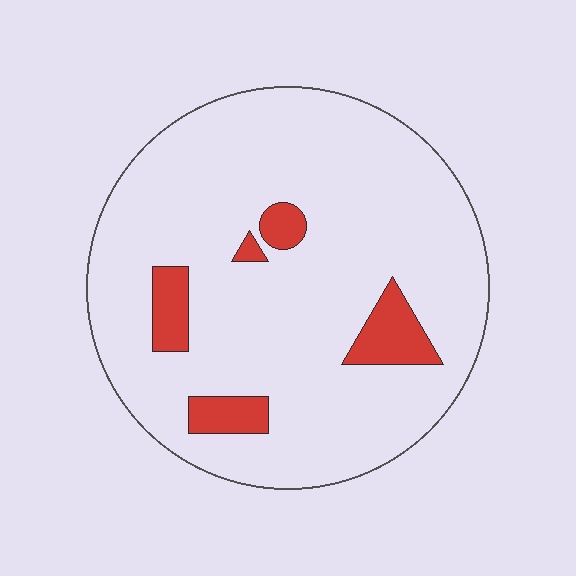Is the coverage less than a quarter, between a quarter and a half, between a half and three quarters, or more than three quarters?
Less than a quarter.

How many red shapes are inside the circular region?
5.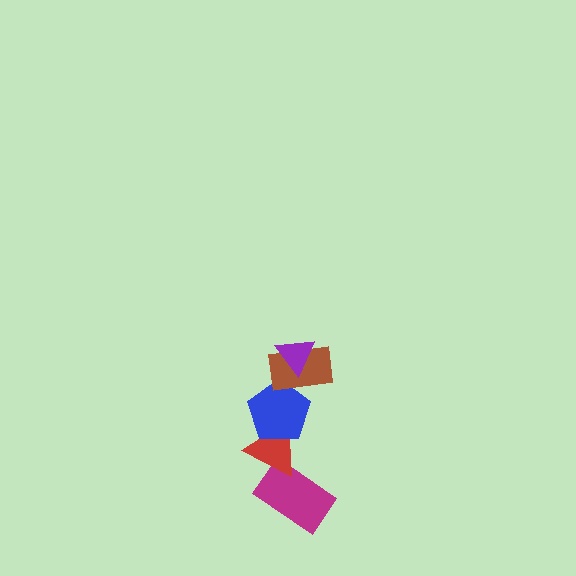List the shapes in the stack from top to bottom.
From top to bottom: the purple triangle, the brown rectangle, the blue pentagon, the red triangle, the magenta rectangle.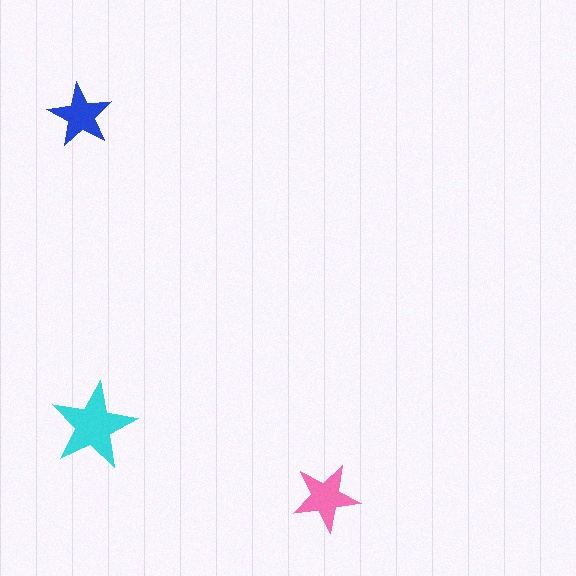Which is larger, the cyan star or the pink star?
The cyan one.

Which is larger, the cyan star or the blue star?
The cyan one.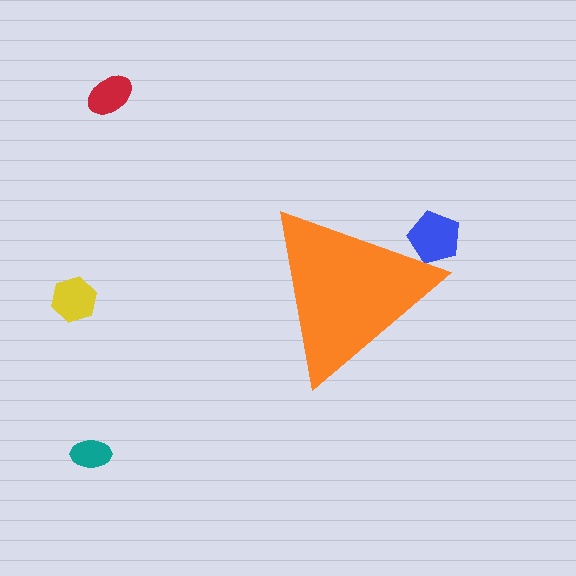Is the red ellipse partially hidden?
No, the red ellipse is fully visible.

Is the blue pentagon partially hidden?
Yes, the blue pentagon is partially hidden behind the orange triangle.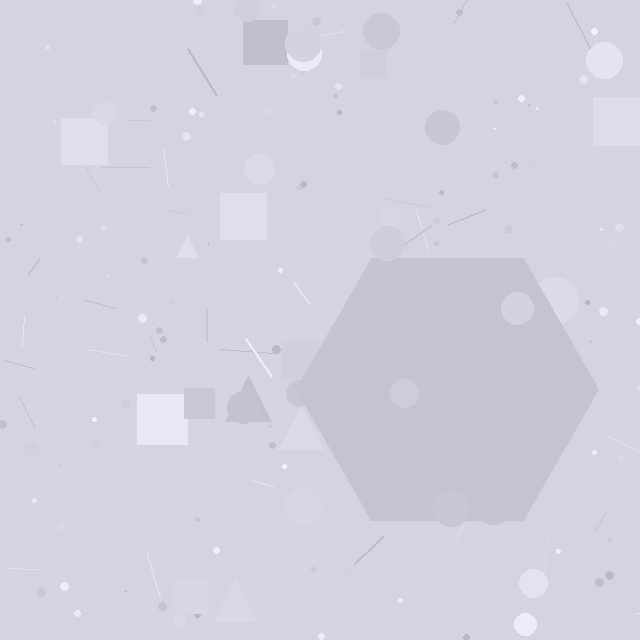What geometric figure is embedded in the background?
A hexagon is embedded in the background.